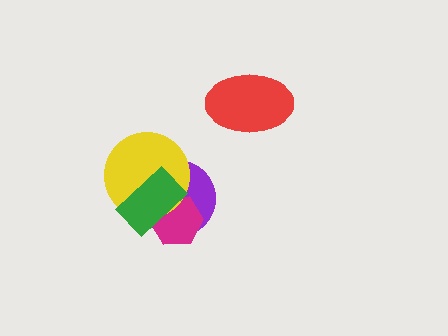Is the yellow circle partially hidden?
Yes, it is partially covered by another shape.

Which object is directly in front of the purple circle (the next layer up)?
The magenta hexagon is directly in front of the purple circle.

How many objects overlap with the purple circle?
3 objects overlap with the purple circle.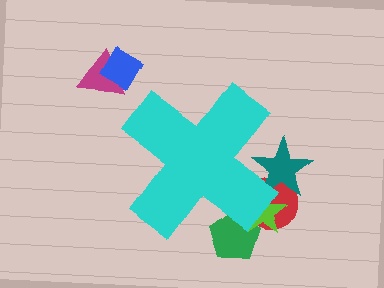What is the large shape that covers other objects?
A cyan cross.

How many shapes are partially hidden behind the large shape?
4 shapes are partially hidden.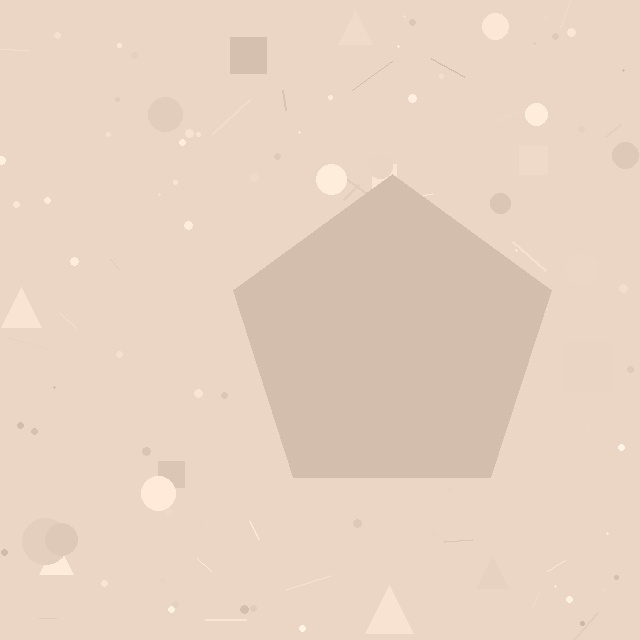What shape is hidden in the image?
A pentagon is hidden in the image.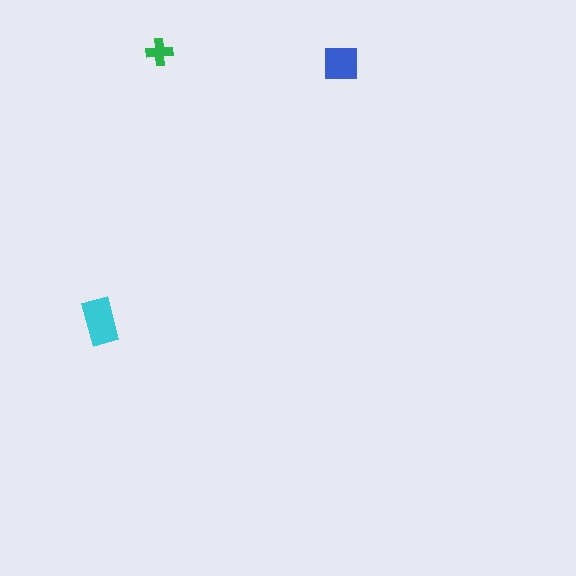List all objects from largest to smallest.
The cyan rectangle, the blue square, the green cross.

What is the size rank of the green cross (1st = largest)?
3rd.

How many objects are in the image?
There are 3 objects in the image.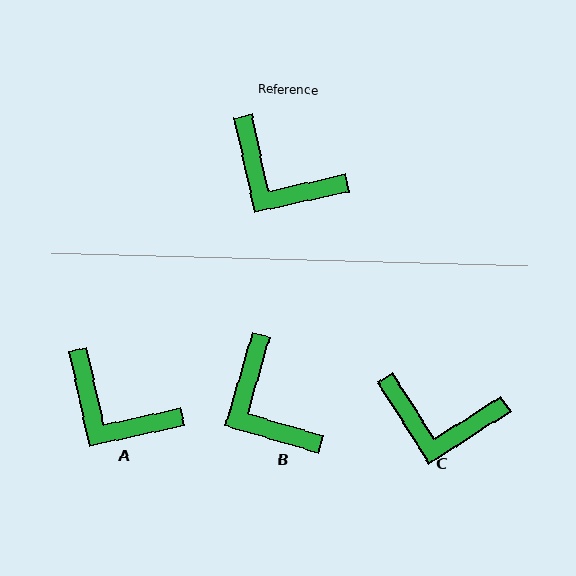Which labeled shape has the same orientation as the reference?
A.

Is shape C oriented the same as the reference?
No, it is off by about 20 degrees.